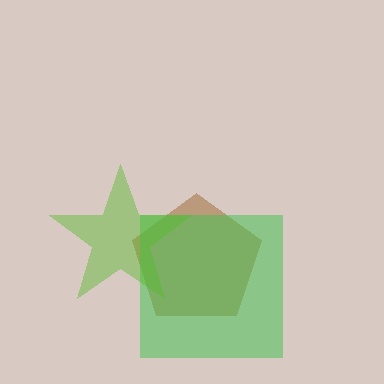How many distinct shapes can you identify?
There are 3 distinct shapes: a brown pentagon, a green square, a lime star.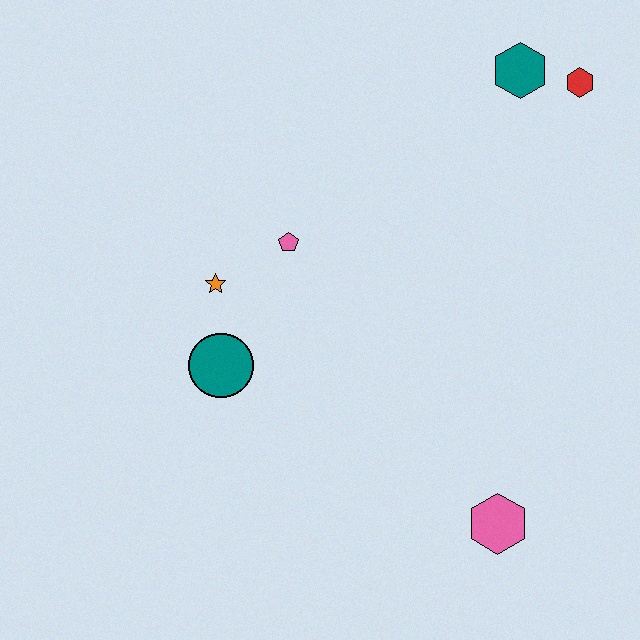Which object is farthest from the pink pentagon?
The pink hexagon is farthest from the pink pentagon.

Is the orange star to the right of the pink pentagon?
No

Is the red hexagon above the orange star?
Yes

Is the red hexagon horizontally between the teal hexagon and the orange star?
No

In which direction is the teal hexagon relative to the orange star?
The teal hexagon is to the right of the orange star.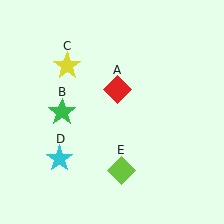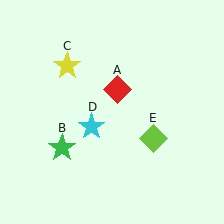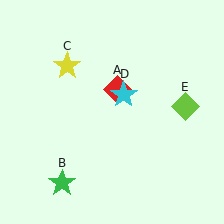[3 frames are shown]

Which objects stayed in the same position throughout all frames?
Red diamond (object A) and yellow star (object C) remained stationary.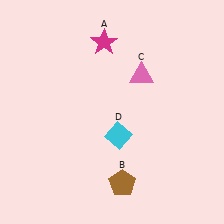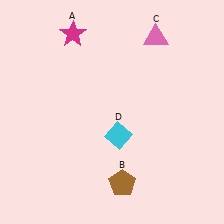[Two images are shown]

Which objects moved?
The objects that moved are: the magenta star (A), the pink triangle (C).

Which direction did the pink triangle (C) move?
The pink triangle (C) moved up.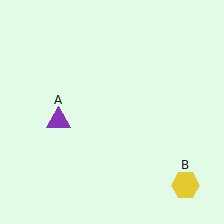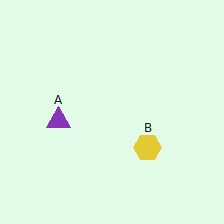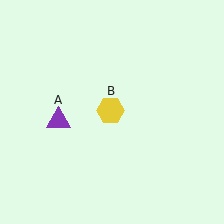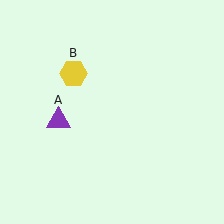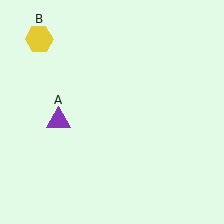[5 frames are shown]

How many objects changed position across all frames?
1 object changed position: yellow hexagon (object B).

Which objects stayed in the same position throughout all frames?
Purple triangle (object A) remained stationary.